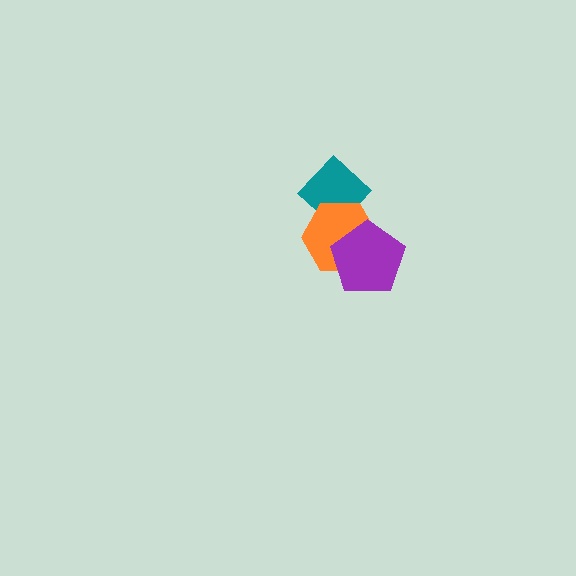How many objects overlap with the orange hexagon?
2 objects overlap with the orange hexagon.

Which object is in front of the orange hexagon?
The purple pentagon is in front of the orange hexagon.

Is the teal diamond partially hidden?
Yes, it is partially covered by another shape.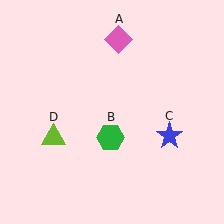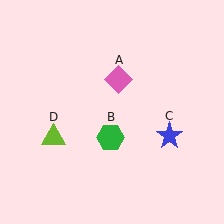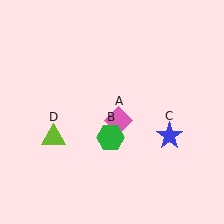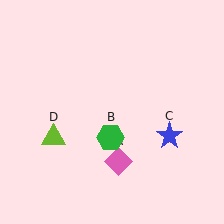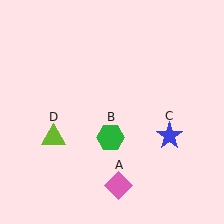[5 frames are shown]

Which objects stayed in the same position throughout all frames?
Green hexagon (object B) and blue star (object C) and lime triangle (object D) remained stationary.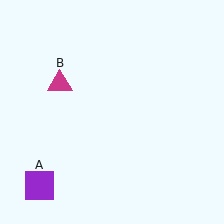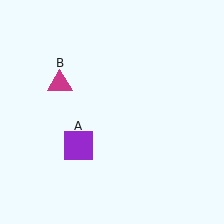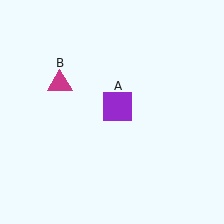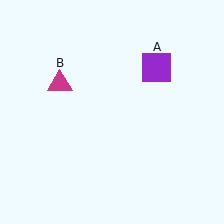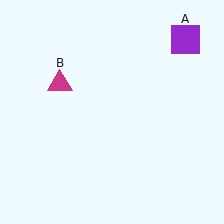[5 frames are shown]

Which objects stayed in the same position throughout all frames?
Magenta triangle (object B) remained stationary.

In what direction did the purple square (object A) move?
The purple square (object A) moved up and to the right.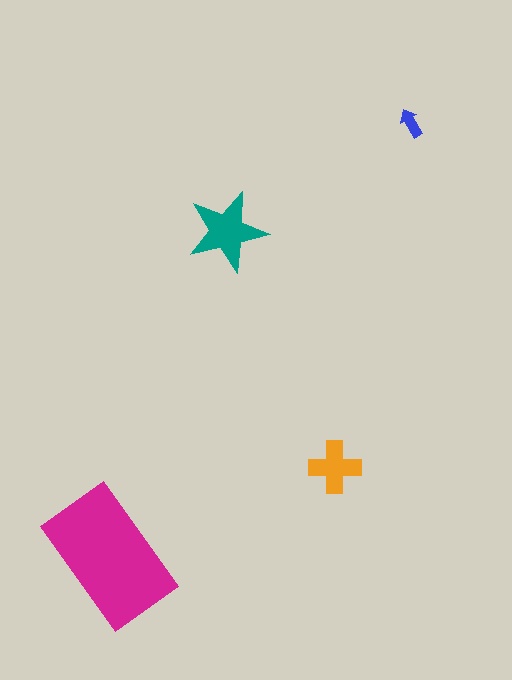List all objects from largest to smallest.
The magenta rectangle, the teal star, the orange cross, the blue arrow.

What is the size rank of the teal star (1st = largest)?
2nd.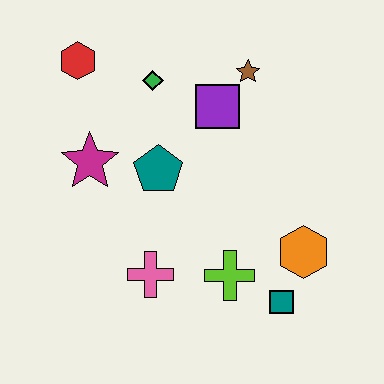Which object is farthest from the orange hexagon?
The red hexagon is farthest from the orange hexagon.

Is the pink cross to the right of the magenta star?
Yes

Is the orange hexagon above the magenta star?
No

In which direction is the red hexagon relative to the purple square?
The red hexagon is to the left of the purple square.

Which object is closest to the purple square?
The brown star is closest to the purple square.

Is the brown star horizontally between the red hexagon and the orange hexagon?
Yes